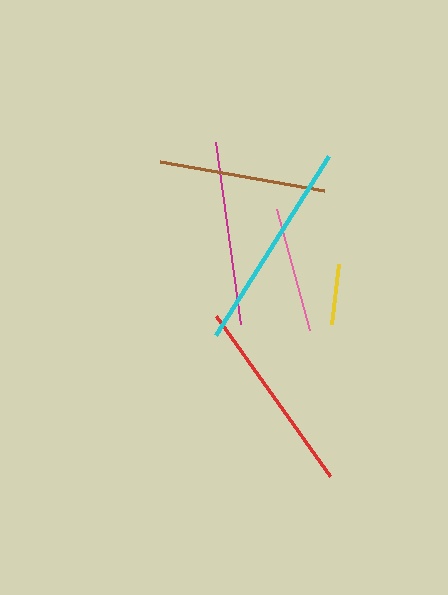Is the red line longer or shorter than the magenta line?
The red line is longer than the magenta line.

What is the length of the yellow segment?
The yellow segment is approximately 60 pixels long.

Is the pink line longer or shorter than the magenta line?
The magenta line is longer than the pink line.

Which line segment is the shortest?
The yellow line is the shortest at approximately 60 pixels.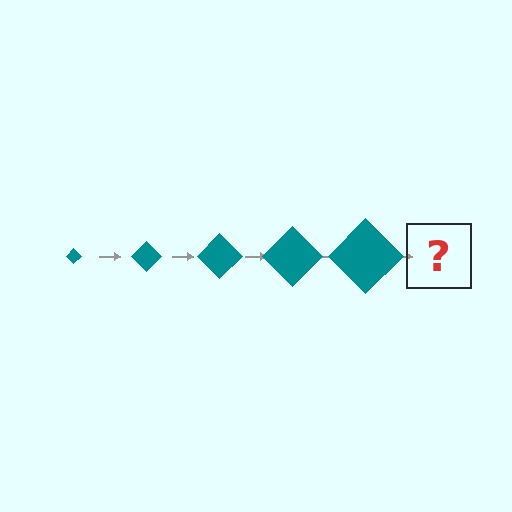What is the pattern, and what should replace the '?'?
The pattern is that the diamond gets progressively larger each step. The '?' should be a teal diamond, larger than the previous one.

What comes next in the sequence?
The next element should be a teal diamond, larger than the previous one.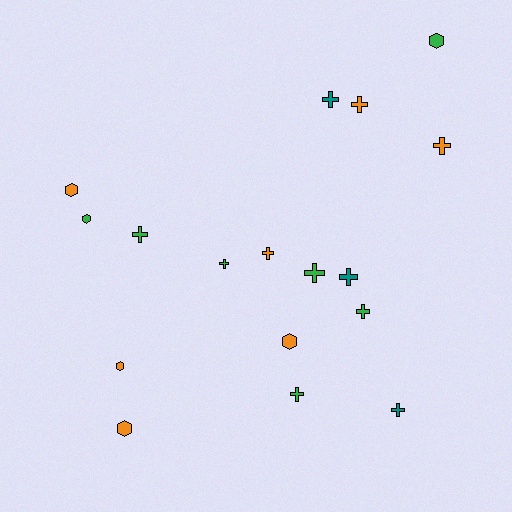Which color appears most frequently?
Green, with 7 objects.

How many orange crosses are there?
There are 3 orange crosses.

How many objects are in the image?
There are 17 objects.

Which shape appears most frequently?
Cross, with 11 objects.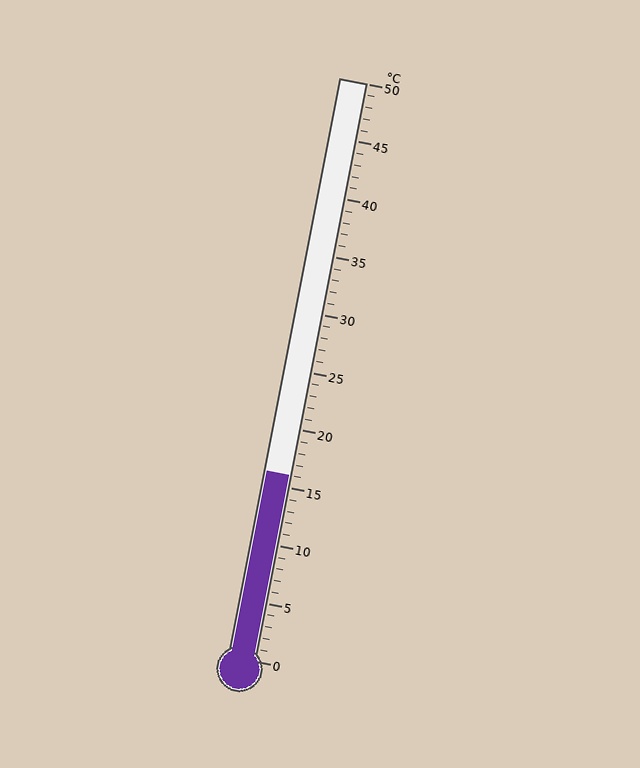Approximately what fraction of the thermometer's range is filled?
The thermometer is filled to approximately 30% of its range.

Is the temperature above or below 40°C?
The temperature is below 40°C.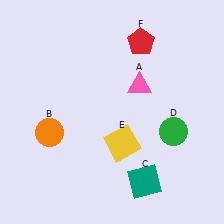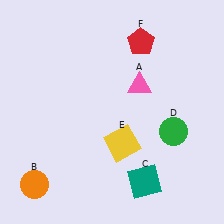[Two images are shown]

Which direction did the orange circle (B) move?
The orange circle (B) moved down.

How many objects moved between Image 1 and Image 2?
1 object moved between the two images.